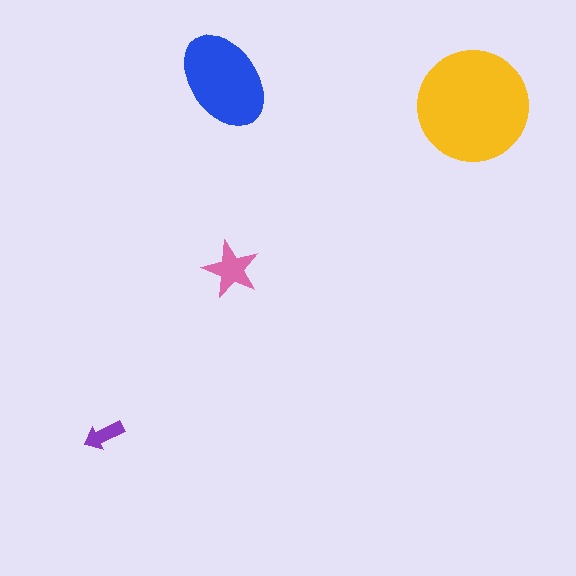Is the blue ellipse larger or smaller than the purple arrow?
Larger.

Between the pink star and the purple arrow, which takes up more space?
The pink star.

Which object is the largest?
The yellow circle.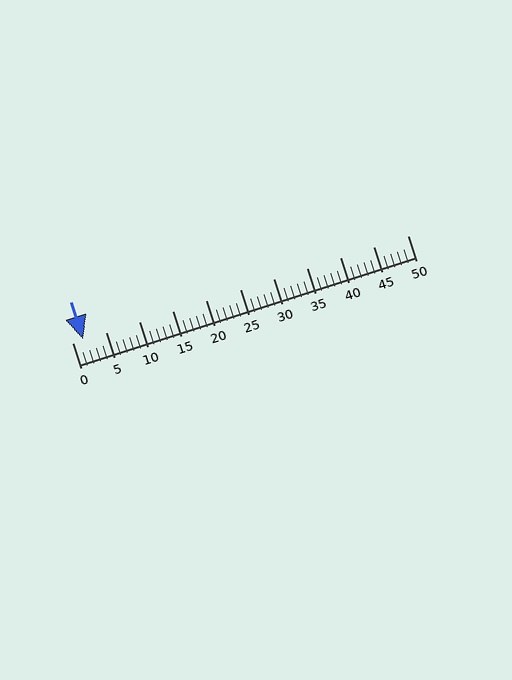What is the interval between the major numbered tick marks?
The major tick marks are spaced 5 units apart.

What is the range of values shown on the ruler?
The ruler shows values from 0 to 50.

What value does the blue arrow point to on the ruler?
The blue arrow points to approximately 2.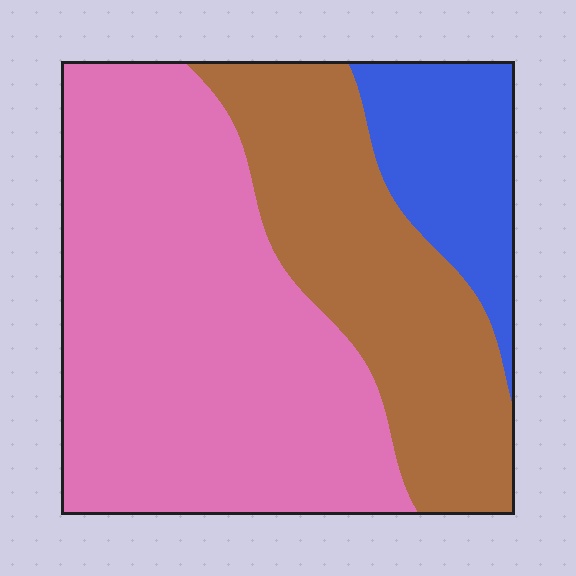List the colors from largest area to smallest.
From largest to smallest: pink, brown, blue.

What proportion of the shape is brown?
Brown covers 31% of the shape.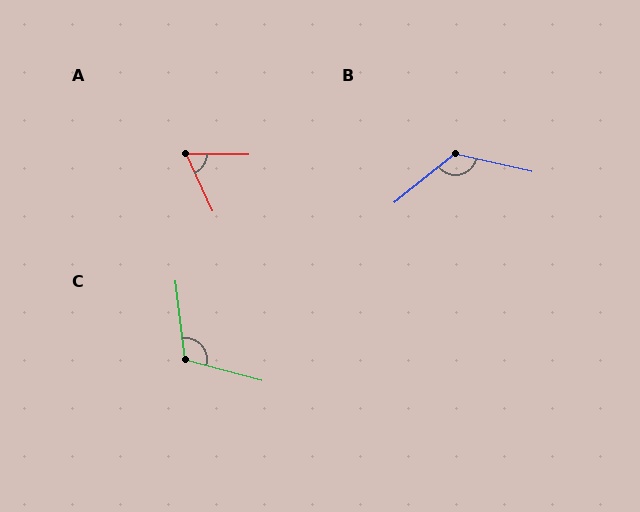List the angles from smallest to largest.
A (64°), C (112°), B (128°).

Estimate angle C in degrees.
Approximately 112 degrees.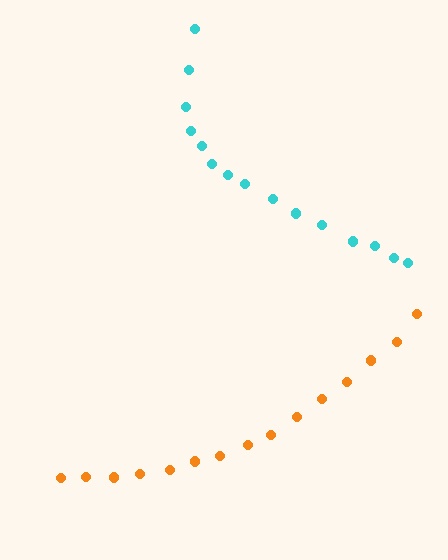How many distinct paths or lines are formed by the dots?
There are 2 distinct paths.